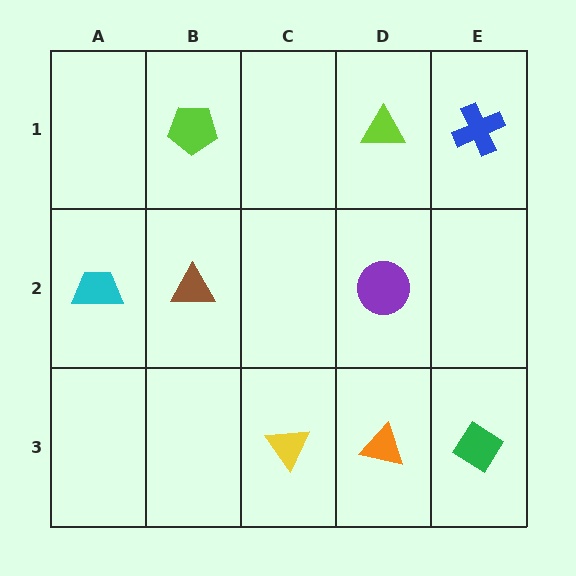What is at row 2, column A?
A cyan trapezoid.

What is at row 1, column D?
A lime triangle.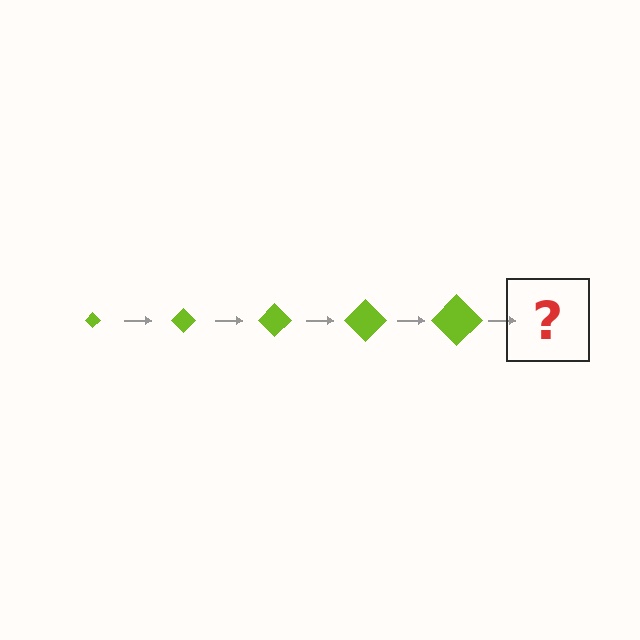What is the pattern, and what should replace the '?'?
The pattern is that the diamond gets progressively larger each step. The '?' should be a lime diamond, larger than the previous one.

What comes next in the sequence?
The next element should be a lime diamond, larger than the previous one.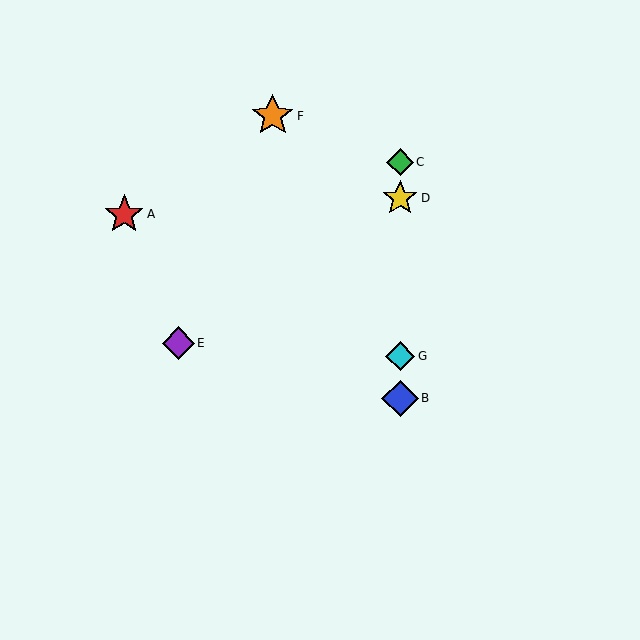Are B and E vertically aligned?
No, B is at x≈400 and E is at x≈178.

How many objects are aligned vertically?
4 objects (B, C, D, G) are aligned vertically.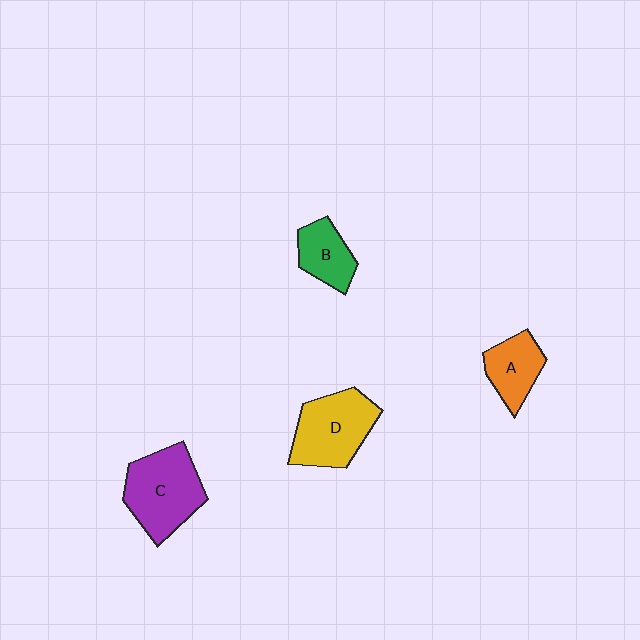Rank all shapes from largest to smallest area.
From largest to smallest: C (purple), D (yellow), A (orange), B (green).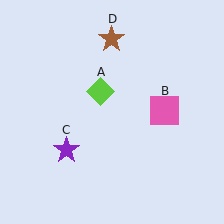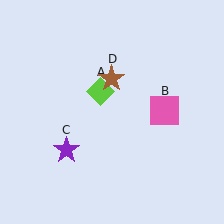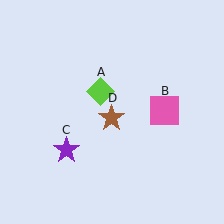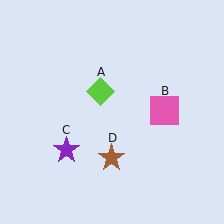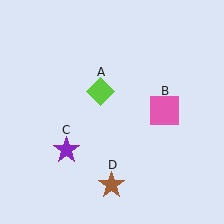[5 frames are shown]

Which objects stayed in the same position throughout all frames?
Lime diamond (object A) and pink square (object B) and purple star (object C) remained stationary.